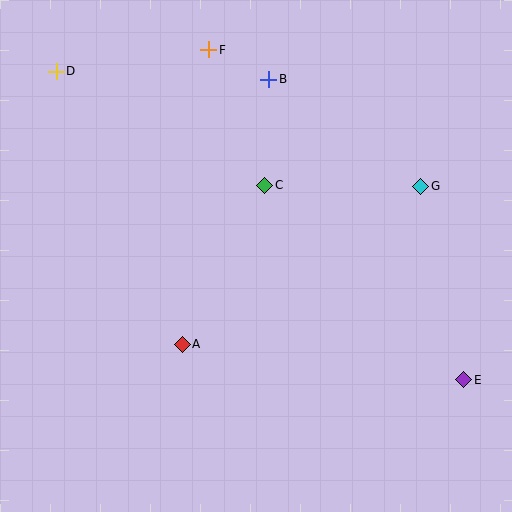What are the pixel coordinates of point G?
Point G is at (421, 186).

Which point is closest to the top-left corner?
Point D is closest to the top-left corner.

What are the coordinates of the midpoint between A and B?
The midpoint between A and B is at (225, 212).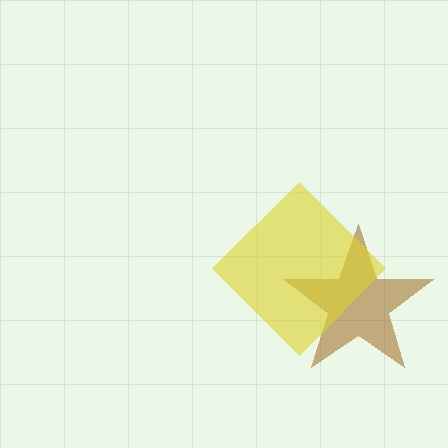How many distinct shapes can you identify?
There are 2 distinct shapes: a brown star, a yellow diamond.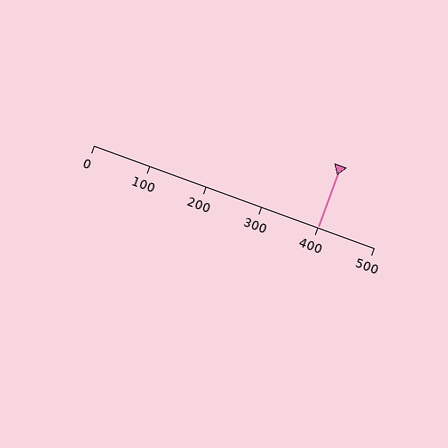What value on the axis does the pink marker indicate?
The marker indicates approximately 400.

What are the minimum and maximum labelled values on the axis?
The axis runs from 0 to 500.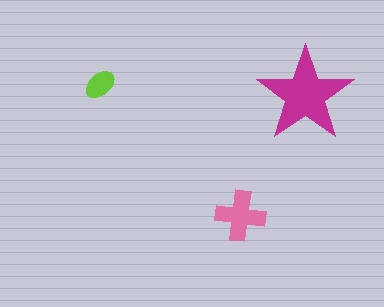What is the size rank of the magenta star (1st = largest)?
1st.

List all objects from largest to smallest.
The magenta star, the pink cross, the lime ellipse.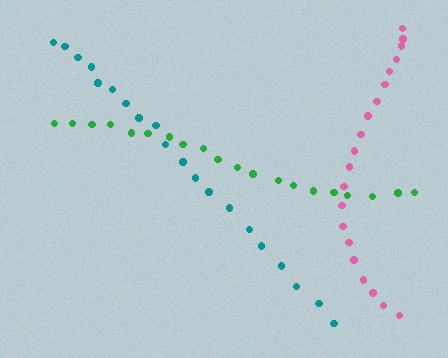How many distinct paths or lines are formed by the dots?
There are 3 distinct paths.